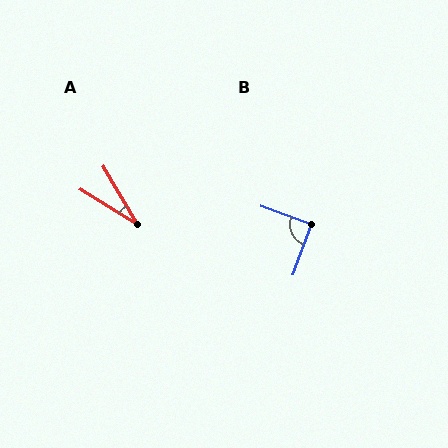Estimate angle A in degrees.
Approximately 28 degrees.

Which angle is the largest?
B, at approximately 90 degrees.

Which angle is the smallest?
A, at approximately 28 degrees.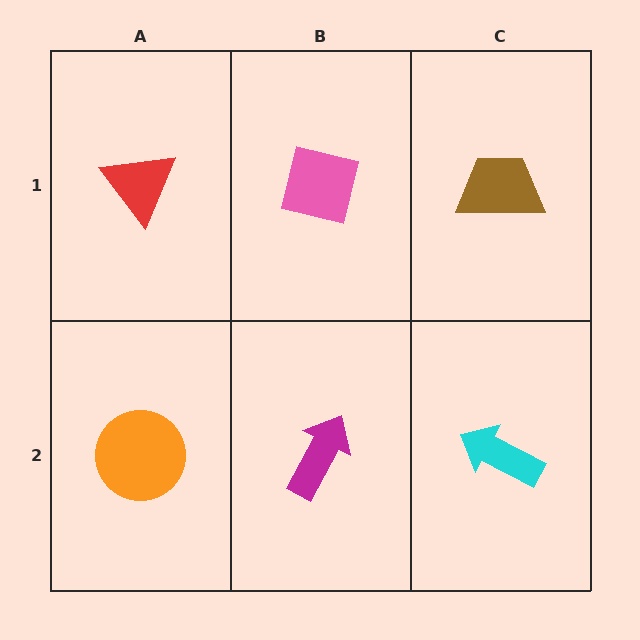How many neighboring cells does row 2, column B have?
3.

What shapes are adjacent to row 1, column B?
A magenta arrow (row 2, column B), a red triangle (row 1, column A), a brown trapezoid (row 1, column C).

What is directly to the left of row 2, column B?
An orange circle.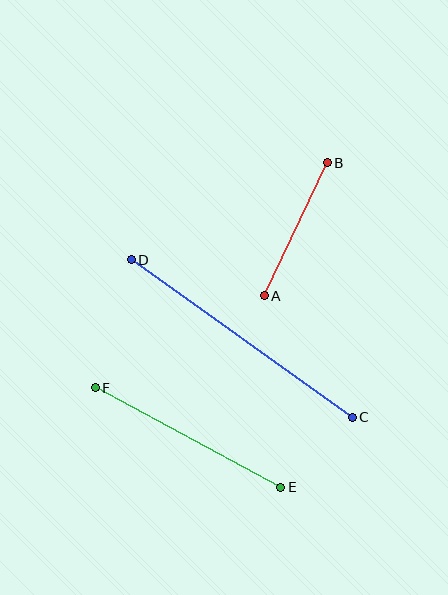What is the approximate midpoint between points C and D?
The midpoint is at approximately (242, 339) pixels.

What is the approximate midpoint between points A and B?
The midpoint is at approximately (296, 229) pixels.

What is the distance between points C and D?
The distance is approximately 272 pixels.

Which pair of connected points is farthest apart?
Points C and D are farthest apart.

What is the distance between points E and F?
The distance is approximately 211 pixels.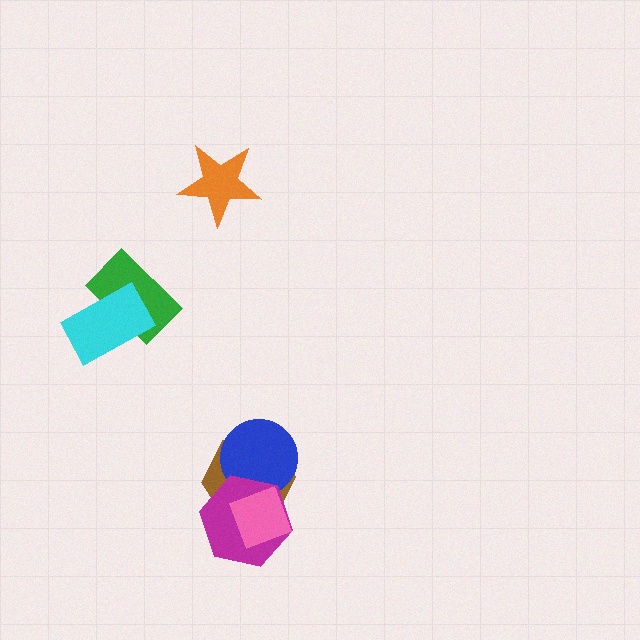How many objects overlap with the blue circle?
3 objects overlap with the blue circle.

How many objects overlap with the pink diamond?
3 objects overlap with the pink diamond.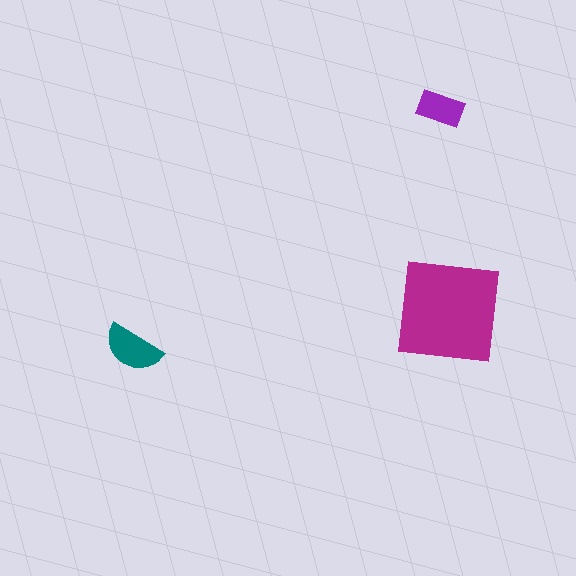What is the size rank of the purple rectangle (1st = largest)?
3rd.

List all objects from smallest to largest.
The purple rectangle, the teal semicircle, the magenta square.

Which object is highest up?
The purple rectangle is topmost.